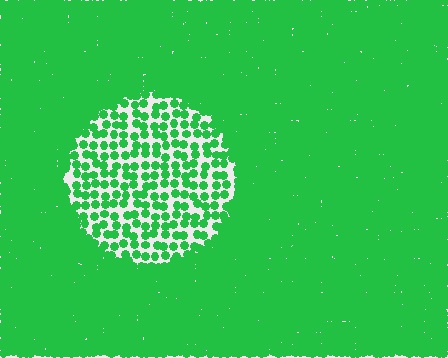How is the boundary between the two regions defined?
The boundary is defined by a change in element density (approximately 3.0x ratio). All elements are the same color, size, and shape.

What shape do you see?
I see a circle.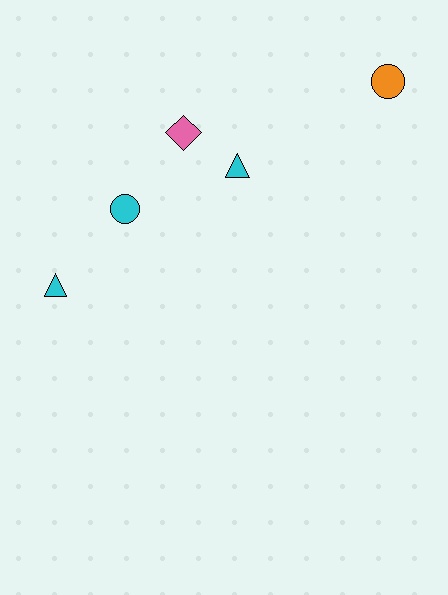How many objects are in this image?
There are 5 objects.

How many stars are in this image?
There are no stars.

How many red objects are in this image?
There are no red objects.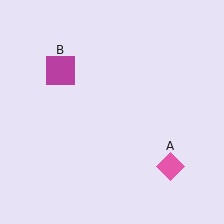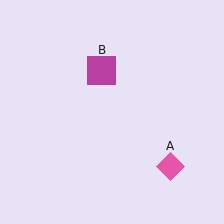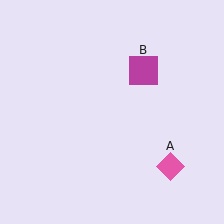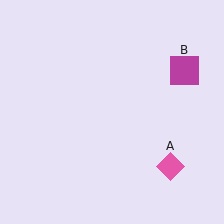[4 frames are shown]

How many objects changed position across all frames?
1 object changed position: magenta square (object B).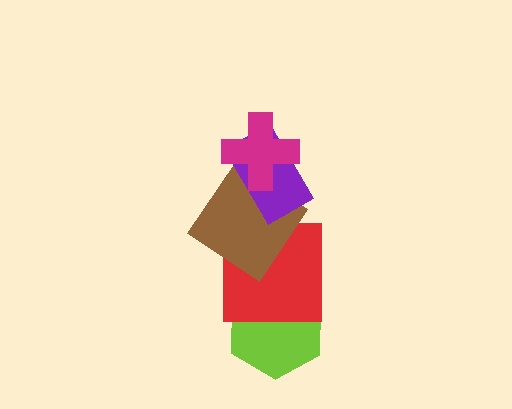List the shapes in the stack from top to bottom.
From top to bottom: the magenta cross, the purple rectangle, the brown diamond, the red square, the lime hexagon.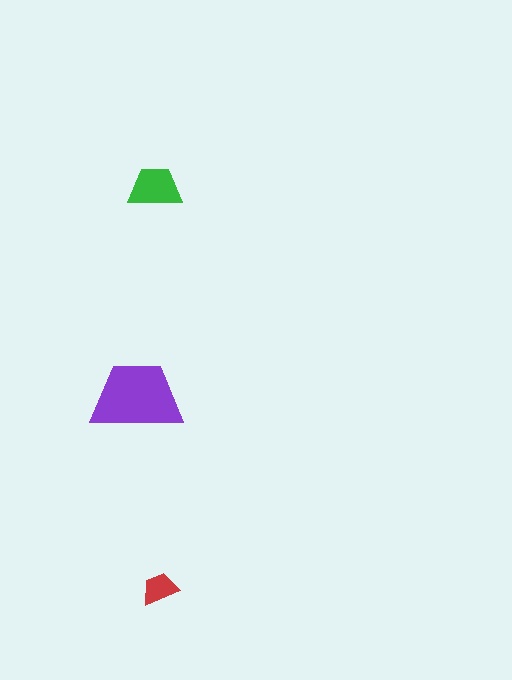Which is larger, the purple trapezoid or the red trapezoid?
The purple one.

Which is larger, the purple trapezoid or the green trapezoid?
The purple one.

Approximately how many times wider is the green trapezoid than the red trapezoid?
About 1.5 times wider.